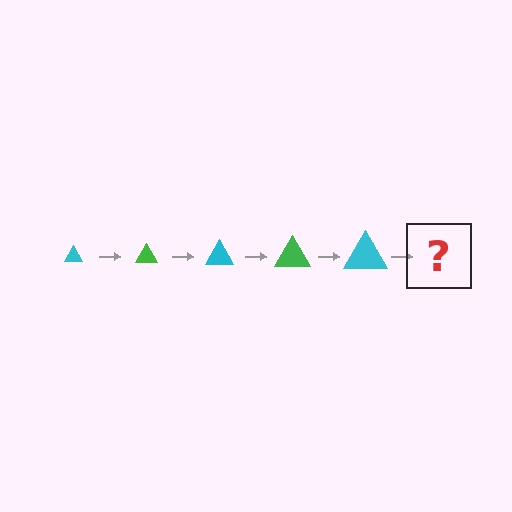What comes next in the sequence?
The next element should be a green triangle, larger than the previous one.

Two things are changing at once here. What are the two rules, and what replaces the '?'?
The two rules are that the triangle grows larger each step and the color cycles through cyan and green. The '?' should be a green triangle, larger than the previous one.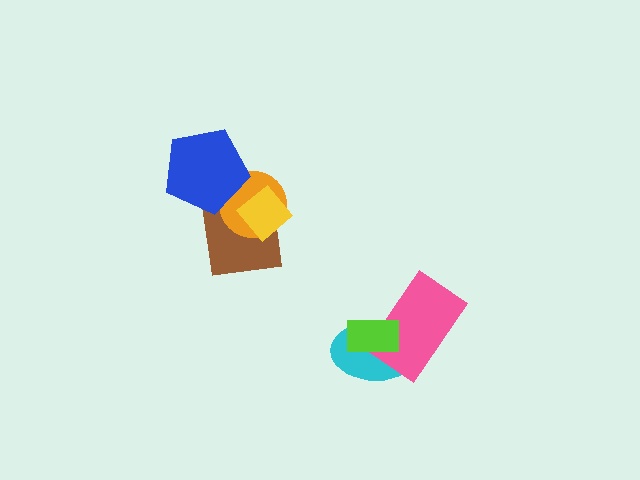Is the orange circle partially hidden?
Yes, it is partially covered by another shape.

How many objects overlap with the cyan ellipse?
2 objects overlap with the cyan ellipse.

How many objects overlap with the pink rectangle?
2 objects overlap with the pink rectangle.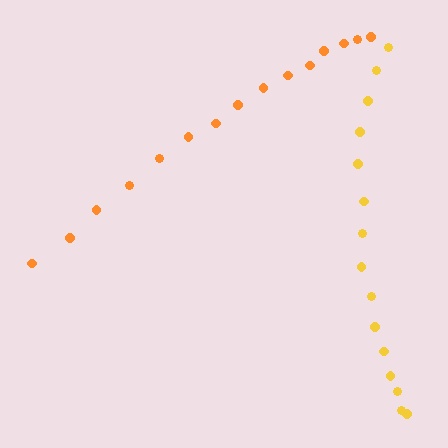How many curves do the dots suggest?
There are 2 distinct paths.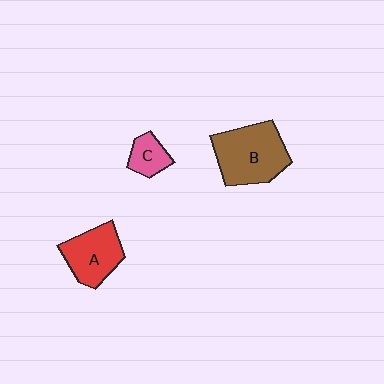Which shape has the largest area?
Shape B (brown).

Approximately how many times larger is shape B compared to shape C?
Approximately 2.8 times.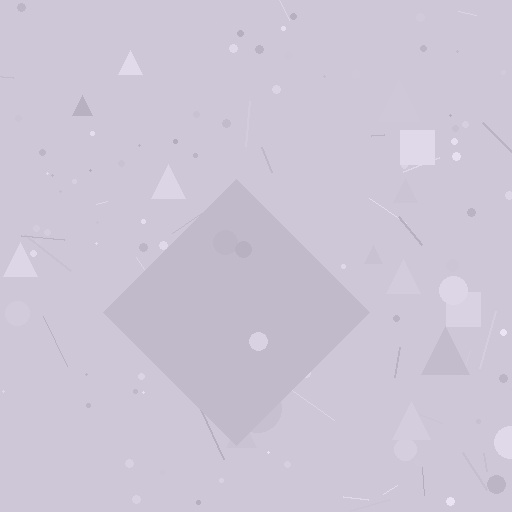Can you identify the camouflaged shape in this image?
The camouflaged shape is a diamond.